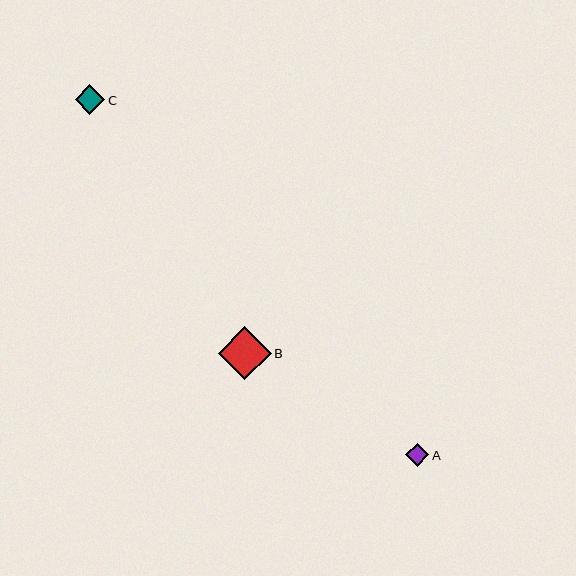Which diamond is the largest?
Diamond B is the largest with a size of approximately 53 pixels.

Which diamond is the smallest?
Diamond A is the smallest with a size of approximately 23 pixels.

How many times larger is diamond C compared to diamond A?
Diamond C is approximately 1.3 times the size of diamond A.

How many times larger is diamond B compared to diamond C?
Diamond B is approximately 1.8 times the size of diamond C.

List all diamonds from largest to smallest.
From largest to smallest: B, C, A.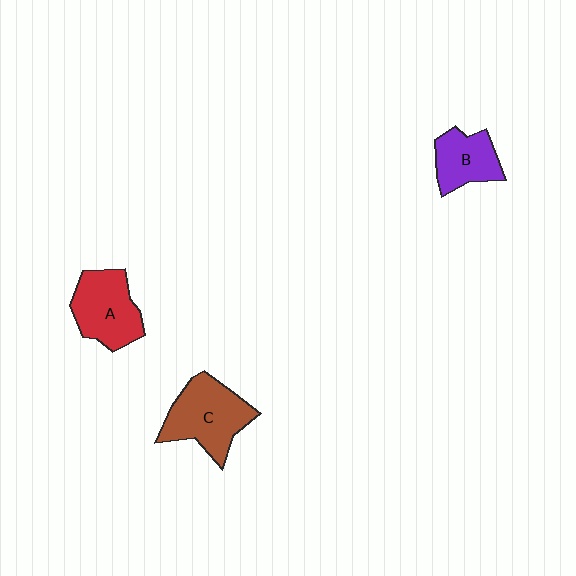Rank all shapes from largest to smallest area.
From largest to smallest: C (brown), A (red), B (purple).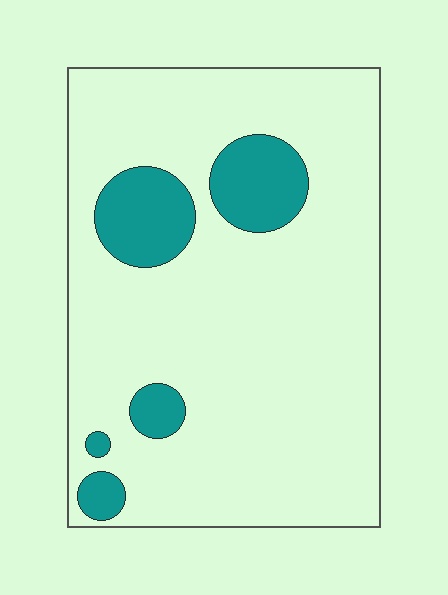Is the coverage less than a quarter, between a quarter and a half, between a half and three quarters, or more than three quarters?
Less than a quarter.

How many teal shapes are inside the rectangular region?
5.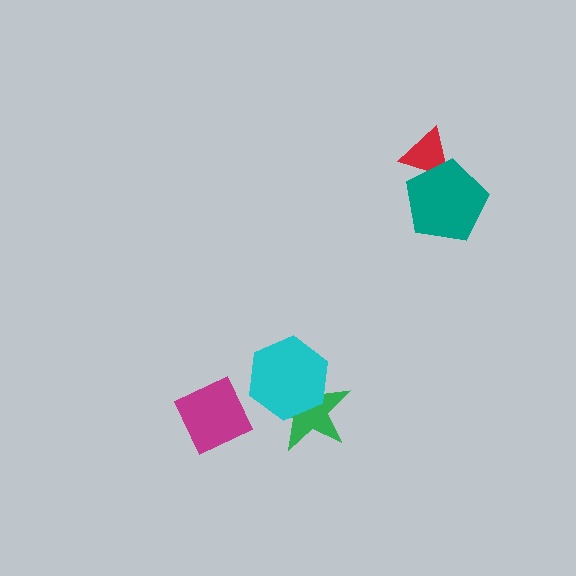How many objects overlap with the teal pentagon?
1 object overlaps with the teal pentagon.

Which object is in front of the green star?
The cyan hexagon is in front of the green star.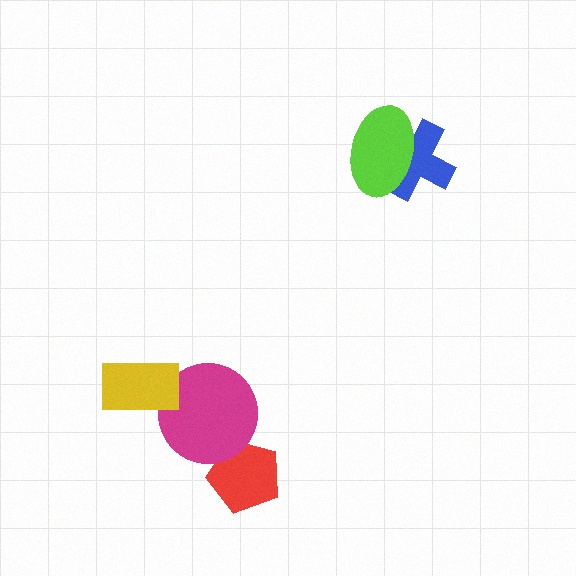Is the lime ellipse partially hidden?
No, no other shape covers it.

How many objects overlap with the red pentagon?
1 object overlaps with the red pentagon.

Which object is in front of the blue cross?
The lime ellipse is in front of the blue cross.